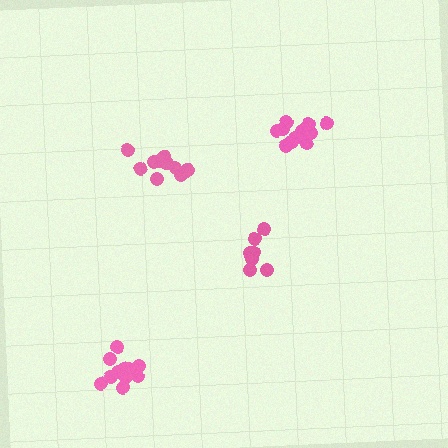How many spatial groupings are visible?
There are 4 spatial groupings.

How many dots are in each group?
Group 1: 12 dots, Group 2: 12 dots, Group 3: 7 dots, Group 4: 10 dots (41 total).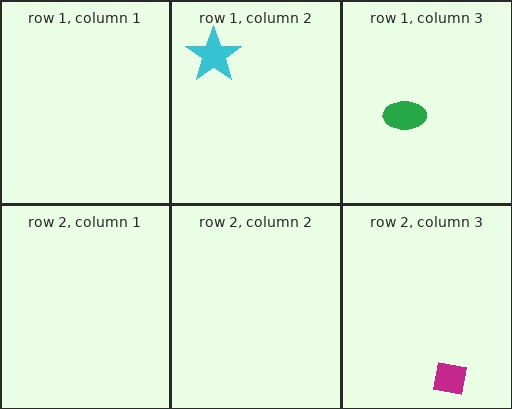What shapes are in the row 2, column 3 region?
The magenta square.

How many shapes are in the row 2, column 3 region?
1.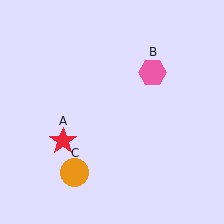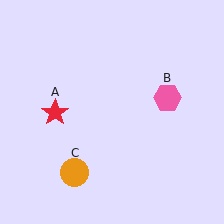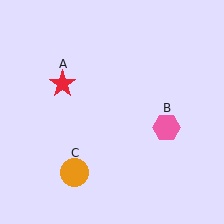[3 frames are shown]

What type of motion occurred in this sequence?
The red star (object A), pink hexagon (object B) rotated clockwise around the center of the scene.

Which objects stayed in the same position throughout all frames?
Orange circle (object C) remained stationary.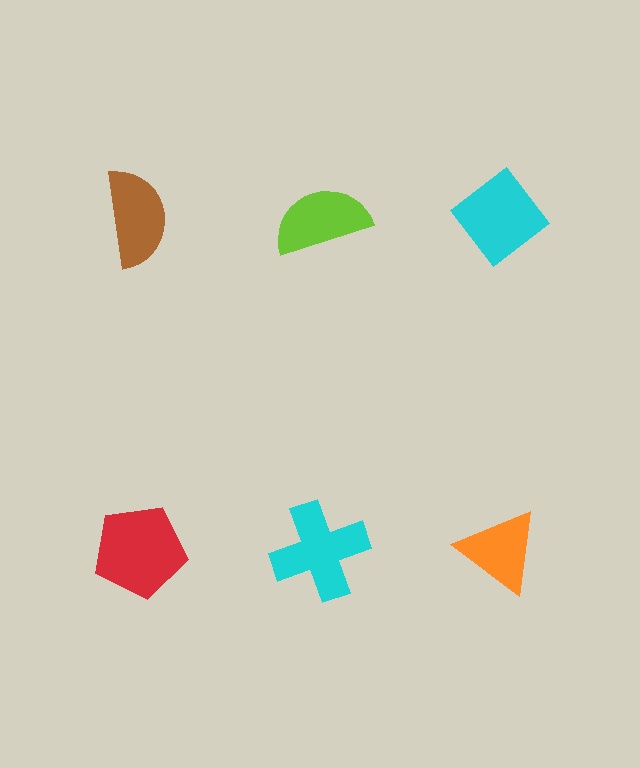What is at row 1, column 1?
A brown semicircle.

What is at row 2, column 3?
An orange triangle.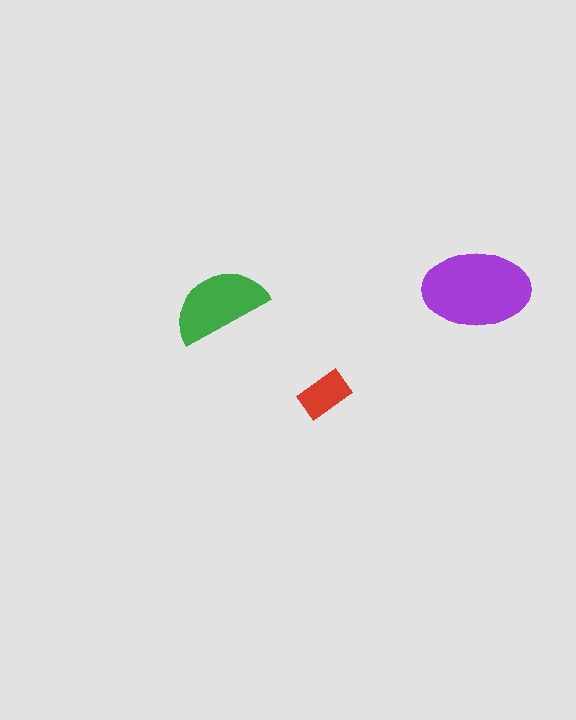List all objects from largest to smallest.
The purple ellipse, the green semicircle, the red rectangle.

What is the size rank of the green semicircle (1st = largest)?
2nd.